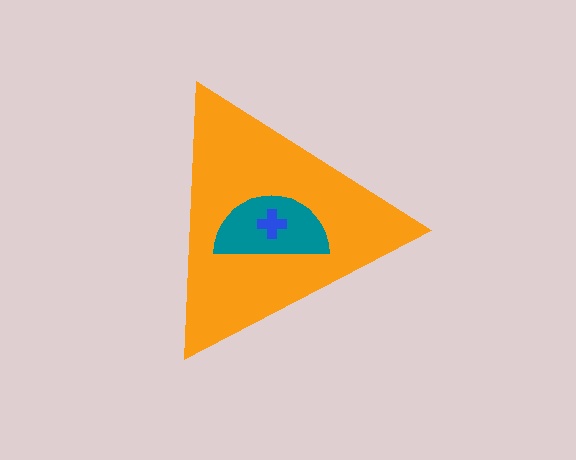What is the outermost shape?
The orange triangle.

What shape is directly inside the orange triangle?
The teal semicircle.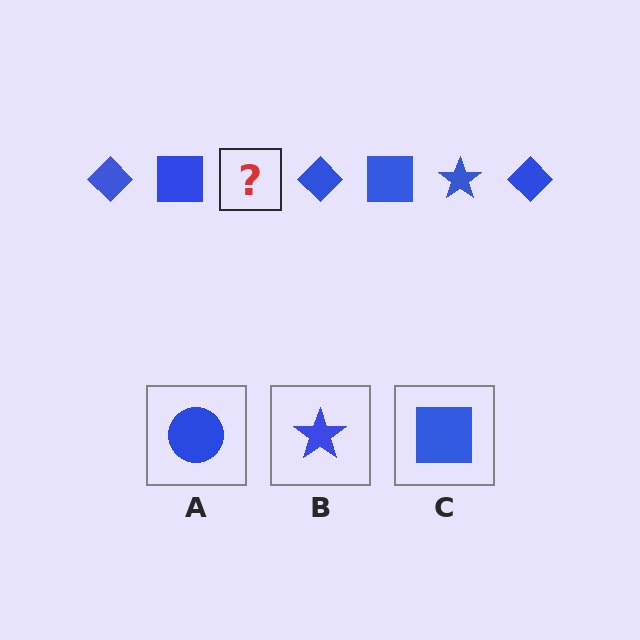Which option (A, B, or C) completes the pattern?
B.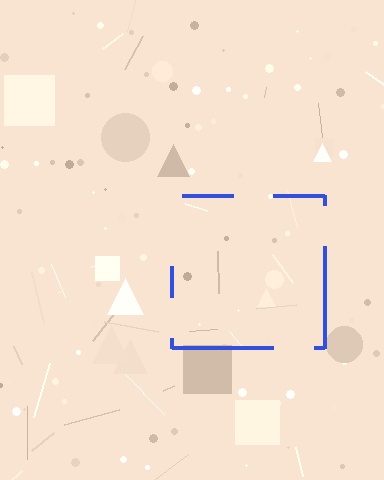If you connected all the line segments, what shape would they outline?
They would outline a square.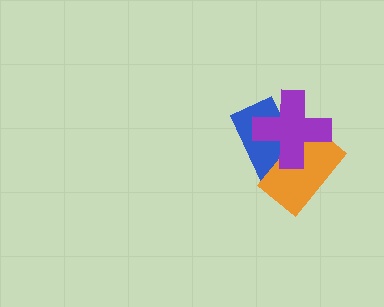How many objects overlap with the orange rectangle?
2 objects overlap with the orange rectangle.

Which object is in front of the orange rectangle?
The purple cross is in front of the orange rectangle.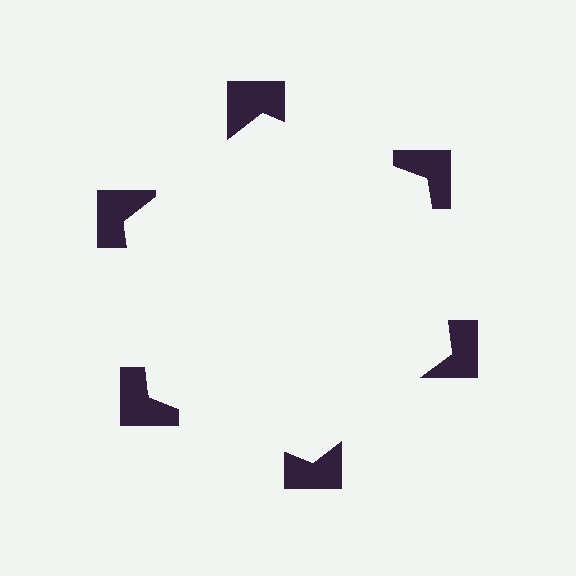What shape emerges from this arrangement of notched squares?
An illusory hexagon — its edges are inferred from the aligned wedge cuts in the notched squares, not physically drawn.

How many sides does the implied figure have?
6 sides.